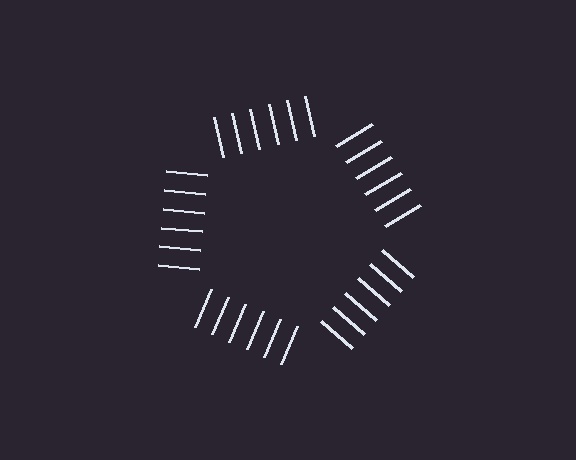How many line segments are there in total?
30 — 6 along each of the 5 edges.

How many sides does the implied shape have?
5 sides — the line-ends trace a pentagon.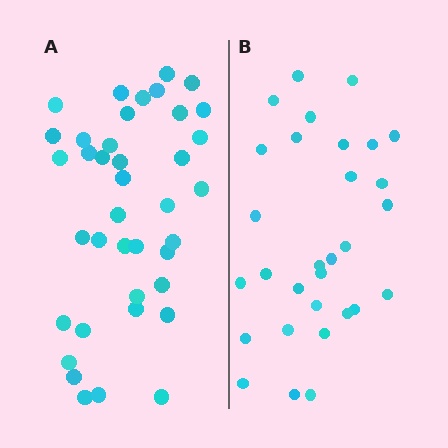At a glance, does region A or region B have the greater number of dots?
Region A (the left region) has more dots.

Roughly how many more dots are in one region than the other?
Region A has roughly 8 or so more dots than region B.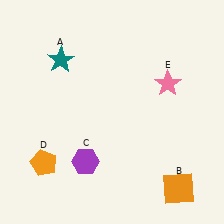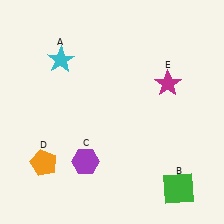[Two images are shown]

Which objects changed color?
A changed from teal to cyan. B changed from orange to green. E changed from pink to magenta.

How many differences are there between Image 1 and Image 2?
There are 3 differences between the two images.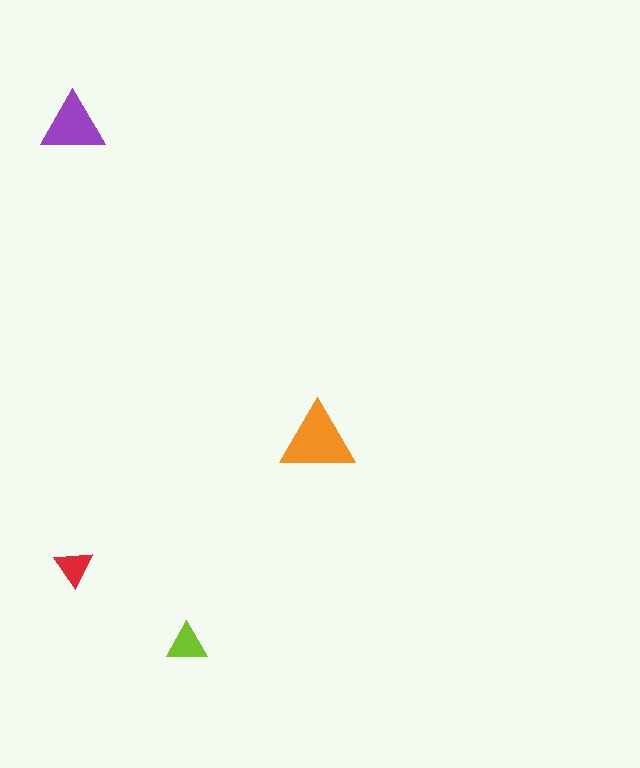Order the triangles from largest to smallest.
the orange one, the purple one, the lime one, the red one.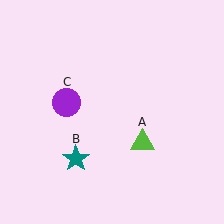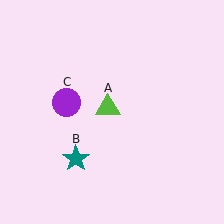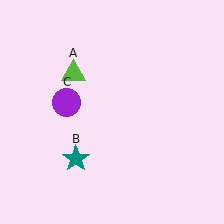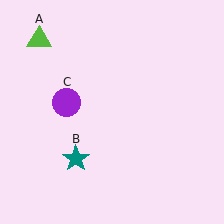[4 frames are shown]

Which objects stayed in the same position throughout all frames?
Teal star (object B) and purple circle (object C) remained stationary.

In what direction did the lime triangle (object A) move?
The lime triangle (object A) moved up and to the left.